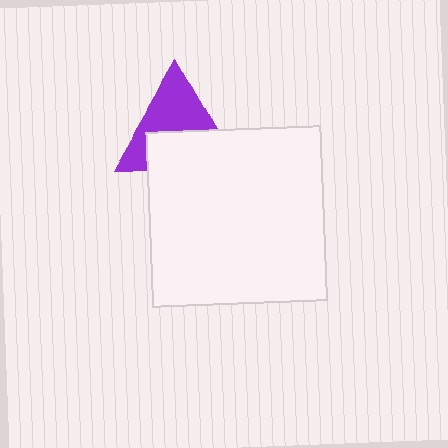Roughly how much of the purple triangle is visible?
About half of it is visible (roughly 55%).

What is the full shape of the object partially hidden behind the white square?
The partially hidden object is a purple triangle.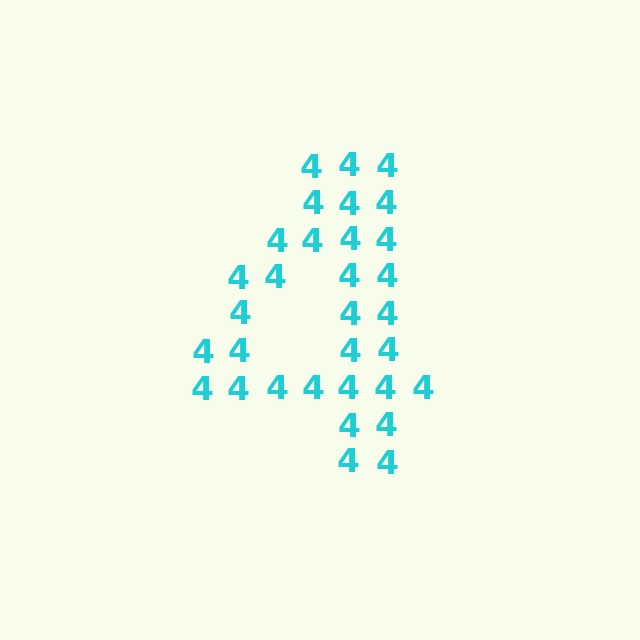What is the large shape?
The large shape is the digit 4.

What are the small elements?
The small elements are digit 4's.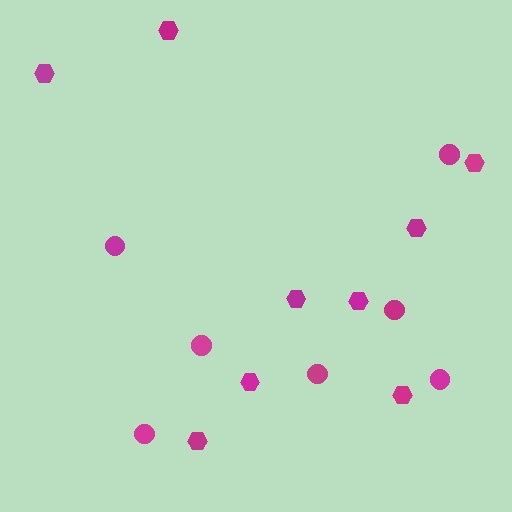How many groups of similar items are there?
There are 2 groups: one group of hexagons (9) and one group of circles (7).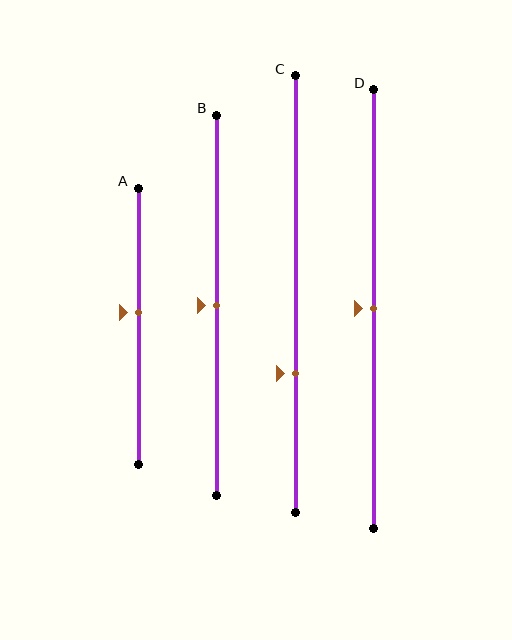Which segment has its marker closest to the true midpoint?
Segment B has its marker closest to the true midpoint.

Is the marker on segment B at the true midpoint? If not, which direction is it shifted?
Yes, the marker on segment B is at the true midpoint.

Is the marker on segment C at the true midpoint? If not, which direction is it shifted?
No, the marker on segment C is shifted downward by about 18% of the segment length.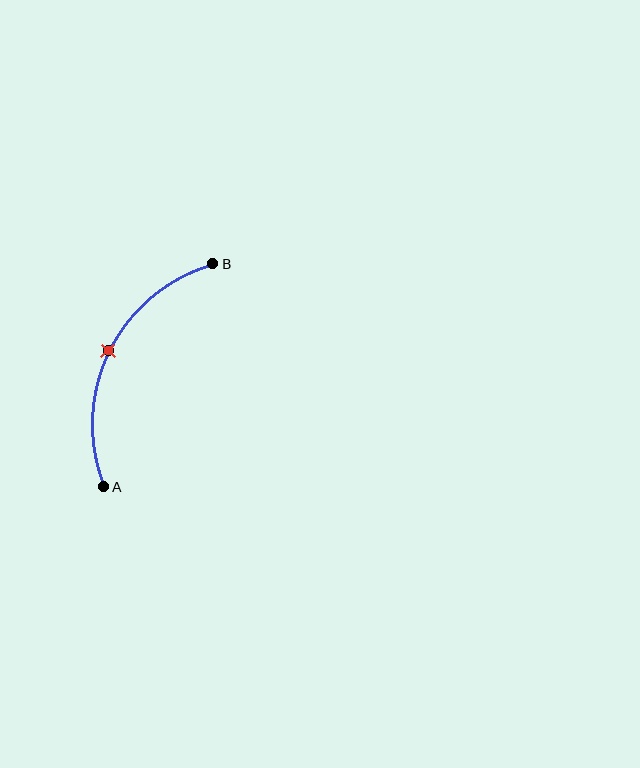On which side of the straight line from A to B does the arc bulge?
The arc bulges to the left of the straight line connecting A and B.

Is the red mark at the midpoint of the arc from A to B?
Yes. The red mark lies on the arc at equal arc-length from both A and B — it is the arc midpoint.